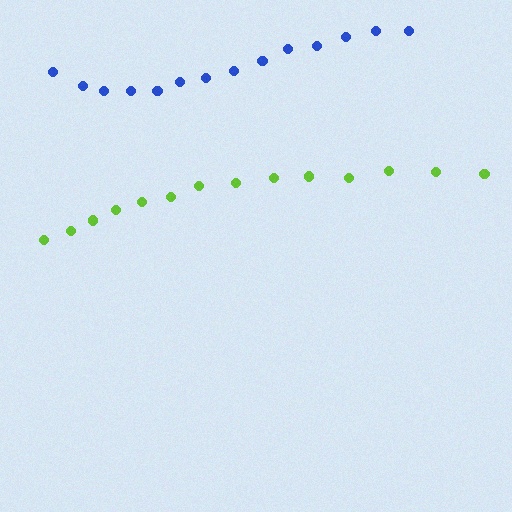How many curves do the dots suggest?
There are 2 distinct paths.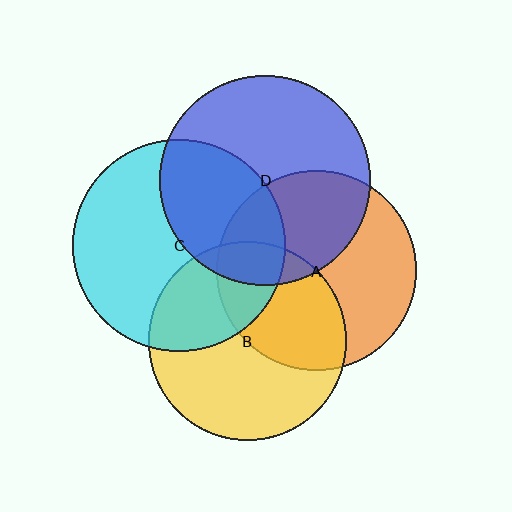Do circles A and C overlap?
Yes.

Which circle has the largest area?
Circle C (cyan).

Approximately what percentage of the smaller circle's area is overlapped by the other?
Approximately 20%.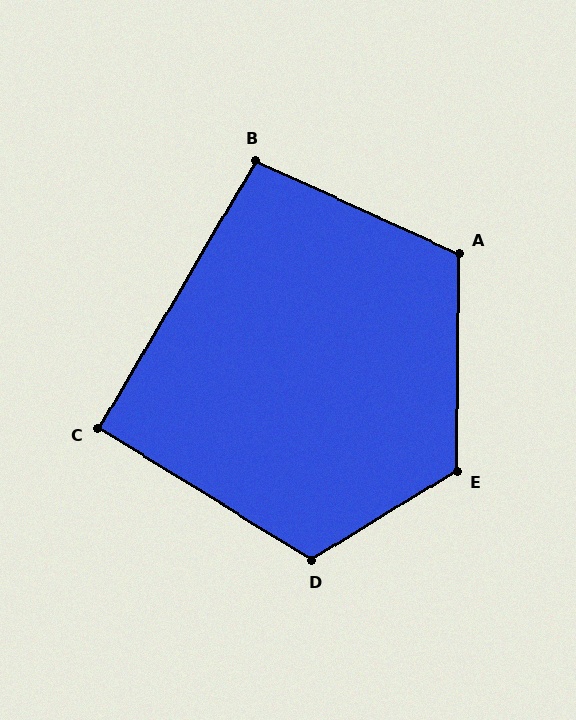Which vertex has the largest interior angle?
E, at approximately 122 degrees.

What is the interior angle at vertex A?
Approximately 114 degrees (obtuse).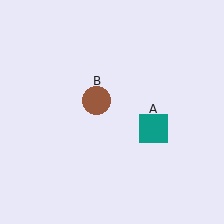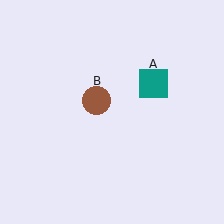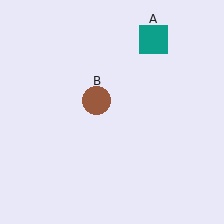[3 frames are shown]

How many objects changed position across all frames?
1 object changed position: teal square (object A).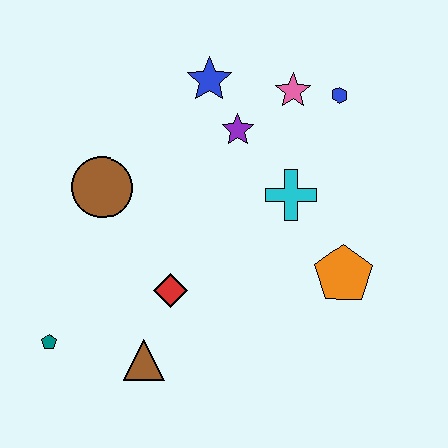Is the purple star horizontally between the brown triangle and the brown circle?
No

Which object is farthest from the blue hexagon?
The teal pentagon is farthest from the blue hexagon.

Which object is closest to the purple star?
The blue star is closest to the purple star.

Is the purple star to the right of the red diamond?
Yes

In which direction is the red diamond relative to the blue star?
The red diamond is below the blue star.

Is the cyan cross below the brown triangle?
No